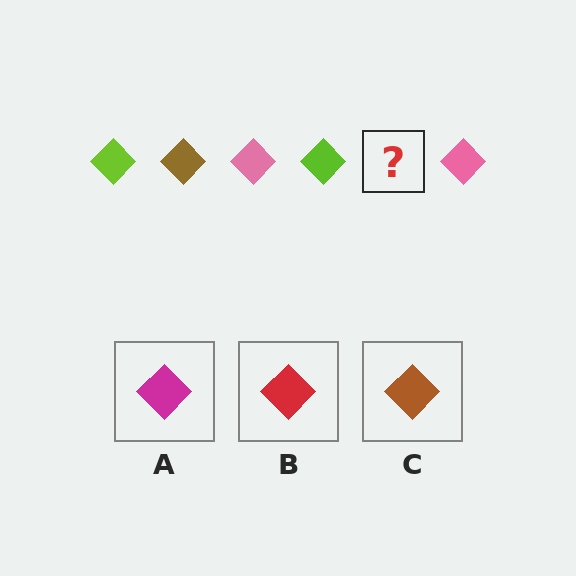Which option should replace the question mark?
Option C.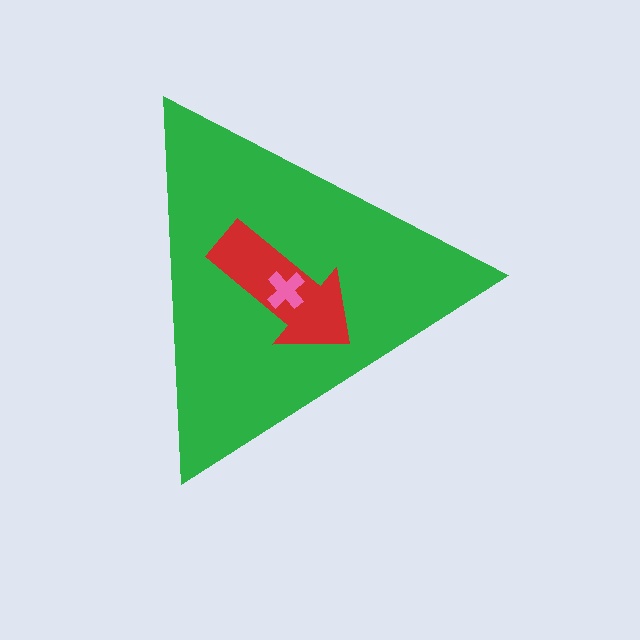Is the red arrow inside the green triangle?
Yes.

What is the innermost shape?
The pink cross.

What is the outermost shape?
The green triangle.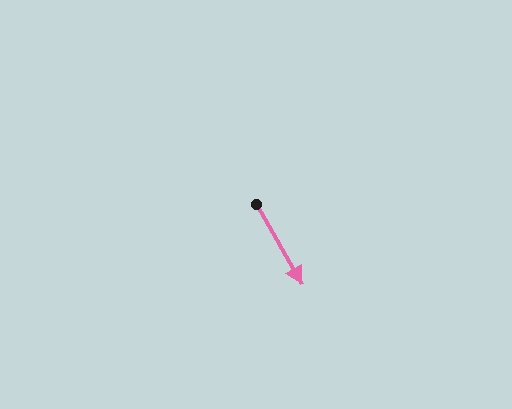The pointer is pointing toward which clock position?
Roughly 5 o'clock.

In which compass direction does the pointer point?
Southeast.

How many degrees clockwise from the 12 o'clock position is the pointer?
Approximately 150 degrees.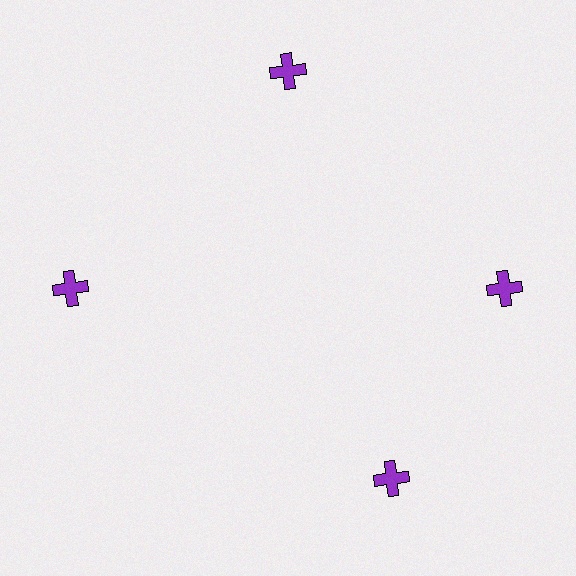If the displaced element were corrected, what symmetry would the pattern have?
It would have 4-fold rotational symmetry — the pattern would map onto itself every 90 degrees.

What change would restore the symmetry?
The symmetry would be restored by rotating it back into even spacing with its neighbors so that all 4 crosses sit at equal angles and equal distance from the center.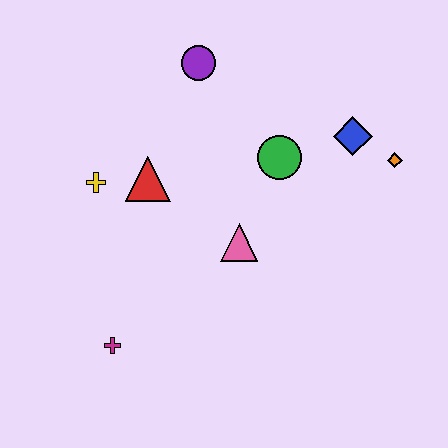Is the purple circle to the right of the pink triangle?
No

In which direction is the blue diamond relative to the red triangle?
The blue diamond is to the right of the red triangle.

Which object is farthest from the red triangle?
The orange diamond is farthest from the red triangle.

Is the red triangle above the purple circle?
No